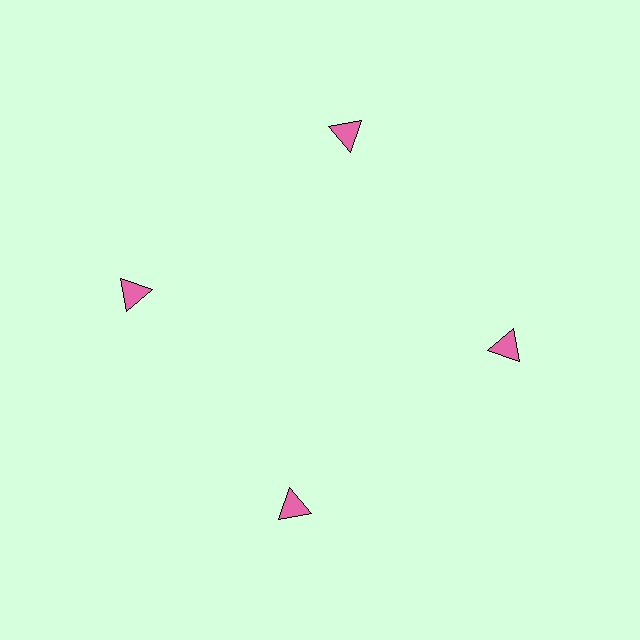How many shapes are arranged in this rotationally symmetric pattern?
There are 4 shapes, arranged in 4 groups of 1.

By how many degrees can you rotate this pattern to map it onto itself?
The pattern maps onto itself every 90 degrees of rotation.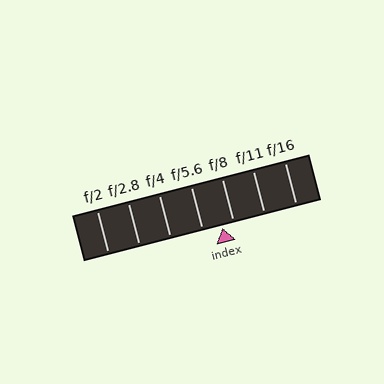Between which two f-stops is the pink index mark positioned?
The index mark is between f/5.6 and f/8.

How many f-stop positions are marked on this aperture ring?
There are 7 f-stop positions marked.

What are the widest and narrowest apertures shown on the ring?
The widest aperture shown is f/2 and the narrowest is f/16.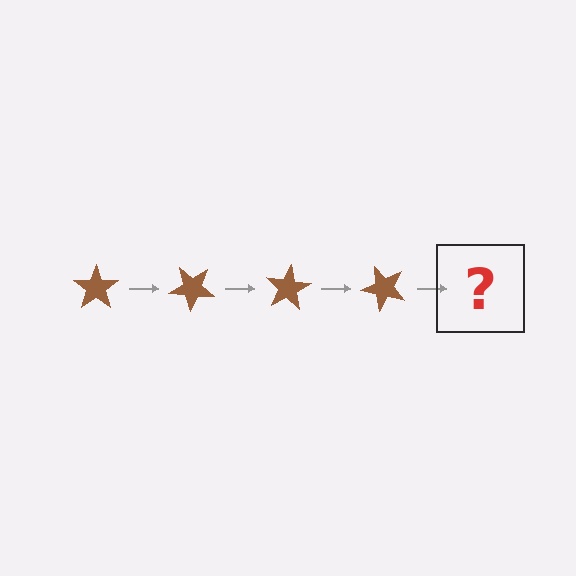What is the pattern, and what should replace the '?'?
The pattern is that the star rotates 40 degrees each step. The '?' should be a brown star rotated 160 degrees.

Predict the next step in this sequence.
The next step is a brown star rotated 160 degrees.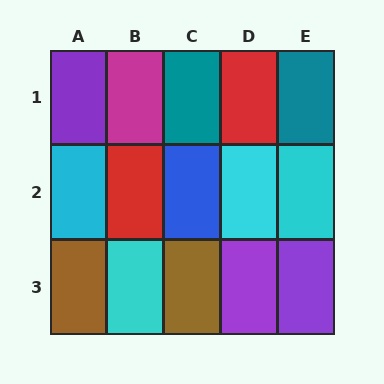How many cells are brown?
2 cells are brown.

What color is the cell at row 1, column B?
Magenta.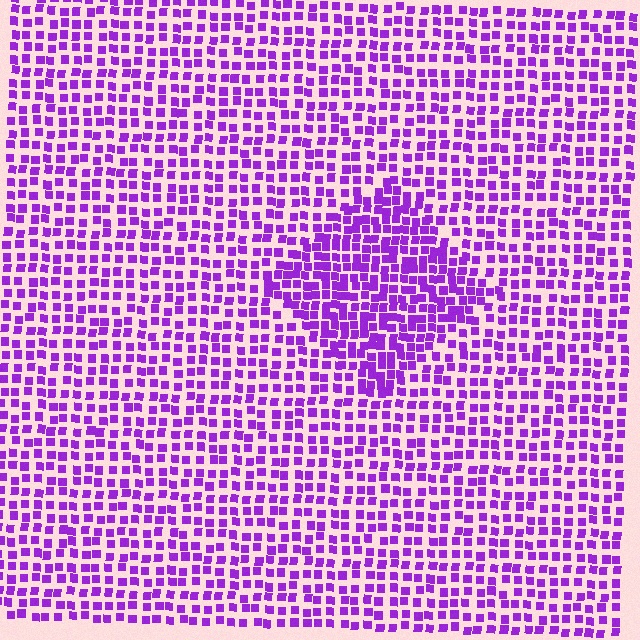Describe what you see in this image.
The image contains small purple elements arranged at two different densities. A diamond-shaped region is visible where the elements are more densely packed than the surrounding area.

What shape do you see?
I see a diamond.